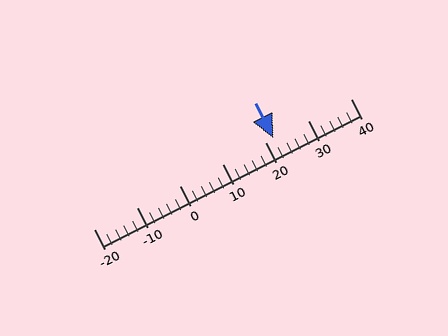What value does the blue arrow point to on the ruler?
The blue arrow points to approximately 22.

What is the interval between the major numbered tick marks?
The major tick marks are spaced 10 units apart.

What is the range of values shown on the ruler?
The ruler shows values from -20 to 40.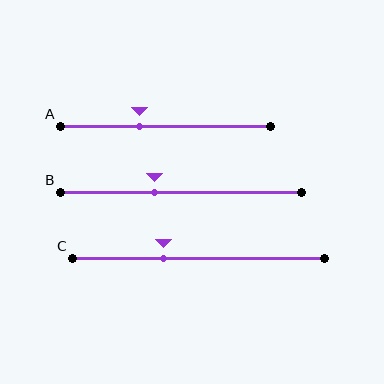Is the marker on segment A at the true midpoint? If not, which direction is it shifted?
No, the marker on segment A is shifted to the left by about 12% of the segment length.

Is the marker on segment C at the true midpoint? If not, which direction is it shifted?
No, the marker on segment C is shifted to the left by about 14% of the segment length.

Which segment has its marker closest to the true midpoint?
Segment B has its marker closest to the true midpoint.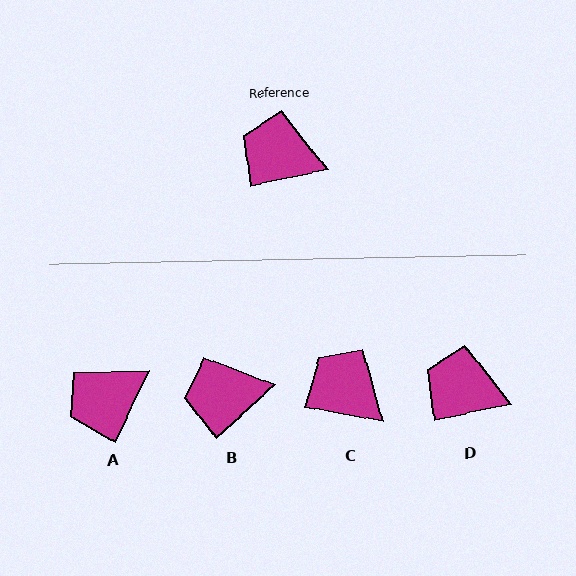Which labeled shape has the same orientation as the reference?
D.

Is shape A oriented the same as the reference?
No, it is off by about 53 degrees.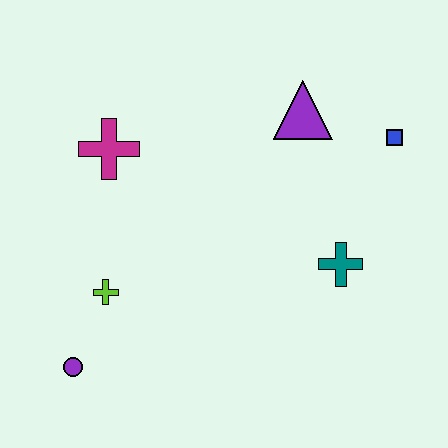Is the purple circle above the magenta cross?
No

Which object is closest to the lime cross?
The purple circle is closest to the lime cross.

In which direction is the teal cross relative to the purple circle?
The teal cross is to the right of the purple circle.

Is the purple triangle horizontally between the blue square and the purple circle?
Yes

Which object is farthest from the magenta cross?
The blue square is farthest from the magenta cross.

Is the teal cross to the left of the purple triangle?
No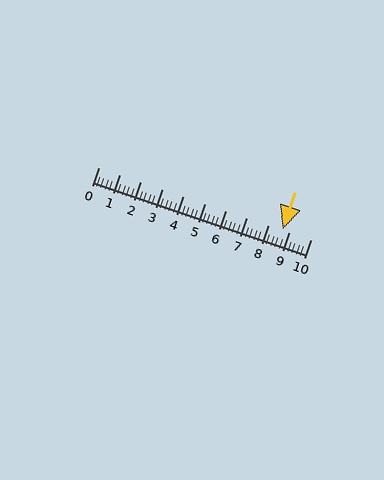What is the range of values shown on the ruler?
The ruler shows values from 0 to 10.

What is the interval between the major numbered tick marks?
The major tick marks are spaced 1 units apart.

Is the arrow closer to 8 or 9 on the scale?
The arrow is closer to 9.